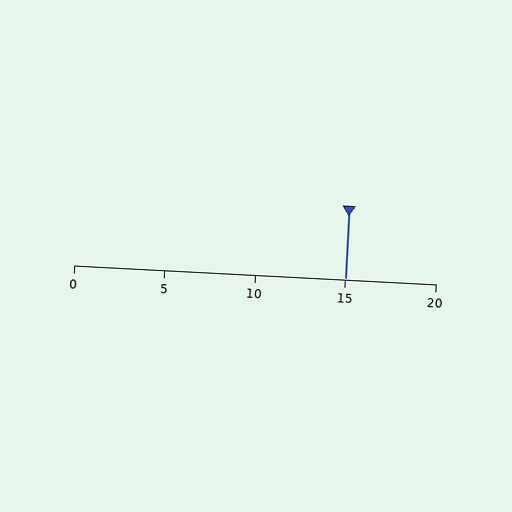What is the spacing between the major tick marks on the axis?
The major ticks are spaced 5 apart.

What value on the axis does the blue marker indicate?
The marker indicates approximately 15.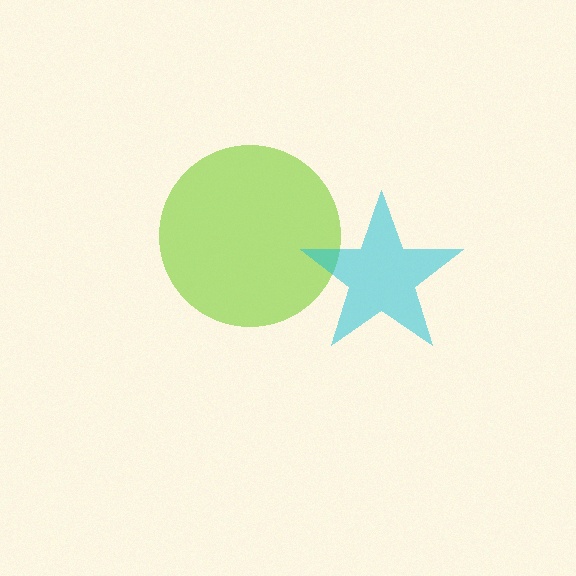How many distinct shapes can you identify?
There are 2 distinct shapes: a lime circle, a cyan star.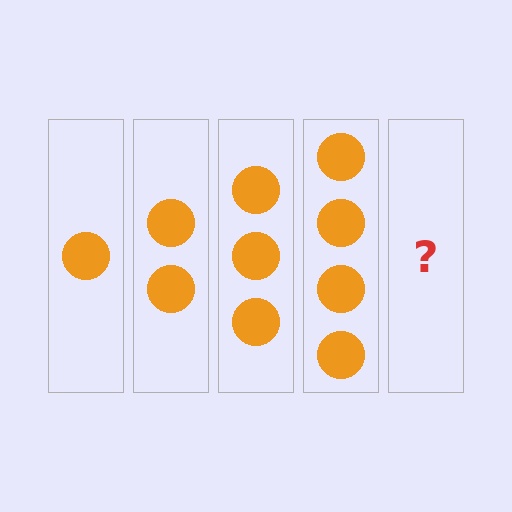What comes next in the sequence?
The next element should be 5 circles.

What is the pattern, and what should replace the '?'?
The pattern is that each step adds one more circle. The '?' should be 5 circles.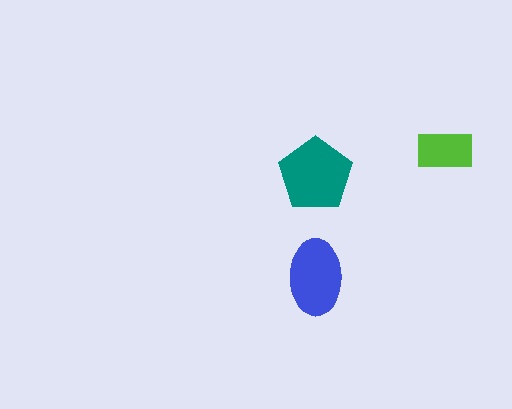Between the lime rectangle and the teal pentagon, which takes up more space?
The teal pentagon.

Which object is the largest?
The teal pentagon.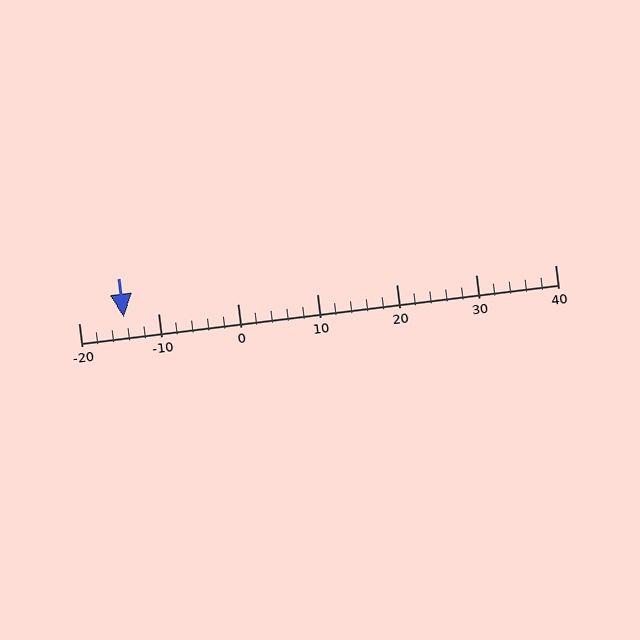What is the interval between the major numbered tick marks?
The major tick marks are spaced 10 units apart.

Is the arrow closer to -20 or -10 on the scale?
The arrow is closer to -10.